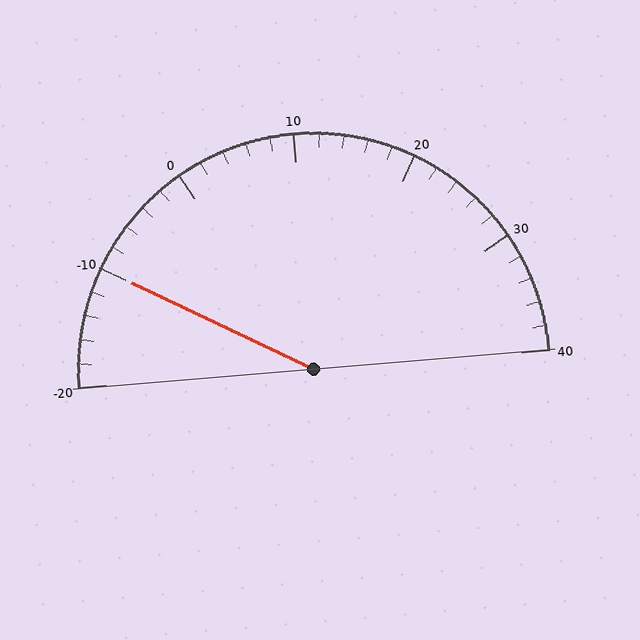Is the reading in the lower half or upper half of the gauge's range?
The reading is in the lower half of the range (-20 to 40).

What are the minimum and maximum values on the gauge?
The gauge ranges from -20 to 40.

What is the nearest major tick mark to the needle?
The nearest major tick mark is -10.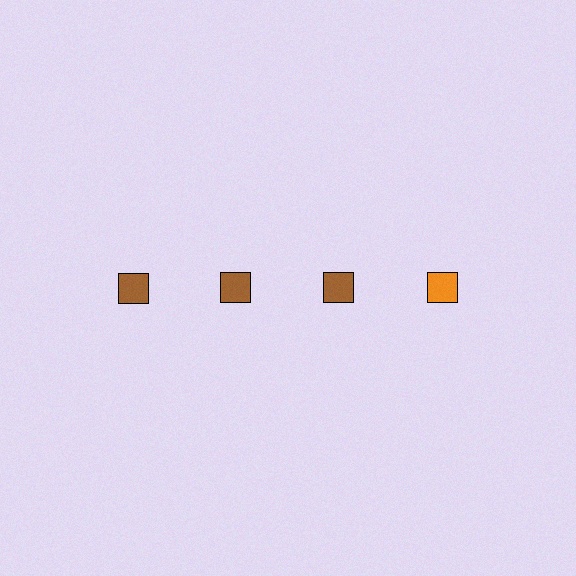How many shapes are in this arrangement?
There are 4 shapes arranged in a grid pattern.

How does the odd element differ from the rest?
It has a different color: orange instead of brown.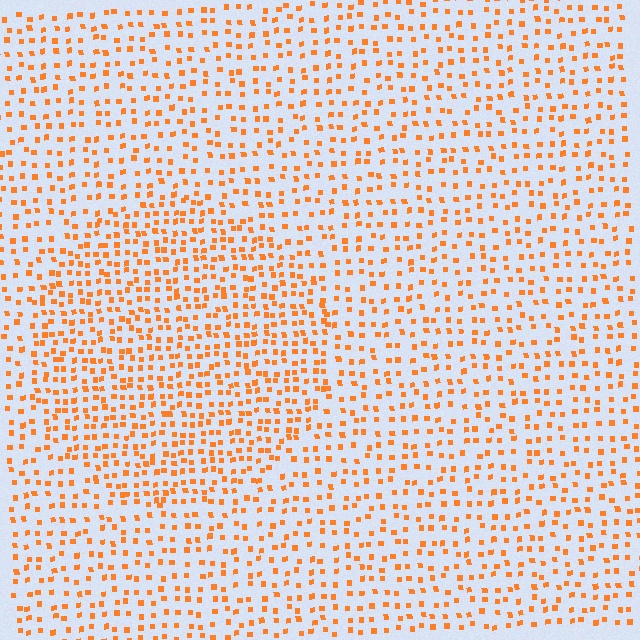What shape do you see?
I see a circle.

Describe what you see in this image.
The image contains small orange elements arranged at two different densities. A circle-shaped region is visible where the elements are more densely packed than the surrounding area.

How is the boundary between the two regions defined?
The boundary is defined by a change in element density (approximately 1.6x ratio). All elements are the same color, size, and shape.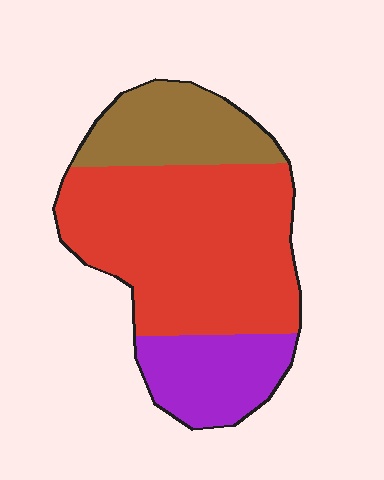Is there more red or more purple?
Red.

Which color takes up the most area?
Red, at roughly 60%.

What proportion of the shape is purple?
Purple takes up less than a quarter of the shape.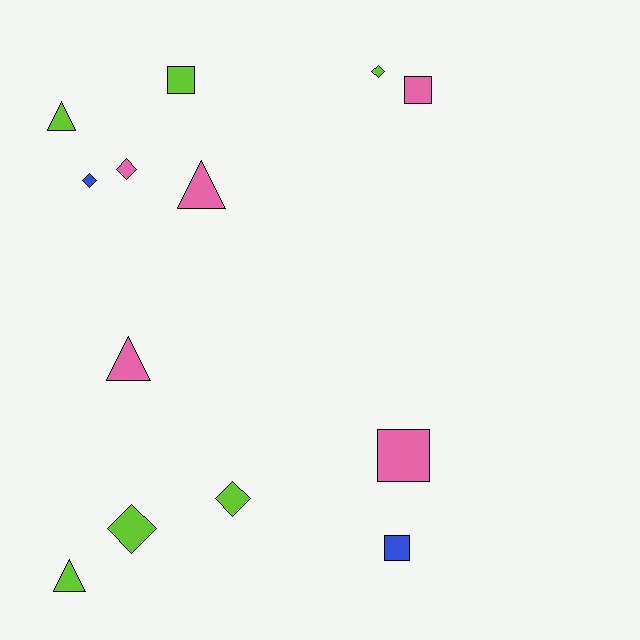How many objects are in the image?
There are 13 objects.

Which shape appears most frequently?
Diamond, with 5 objects.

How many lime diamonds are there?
There are 3 lime diamonds.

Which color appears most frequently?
Lime, with 6 objects.